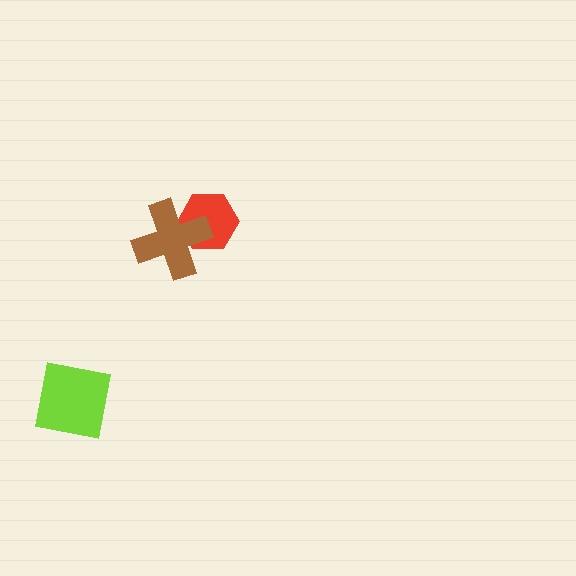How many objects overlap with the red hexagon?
1 object overlaps with the red hexagon.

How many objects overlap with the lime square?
0 objects overlap with the lime square.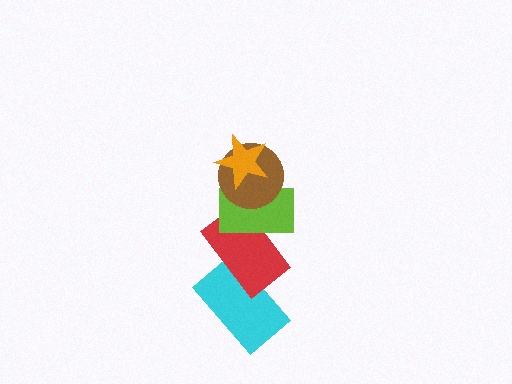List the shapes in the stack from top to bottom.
From top to bottom: the orange star, the brown circle, the lime rectangle, the red rectangle, the cyan rectangle.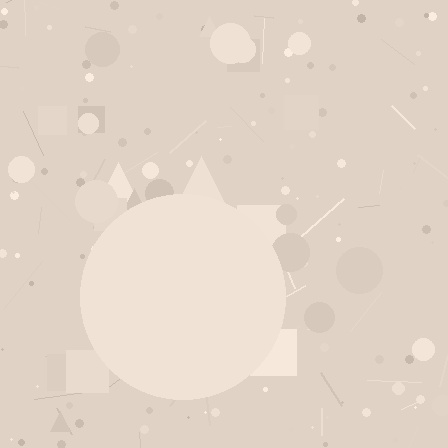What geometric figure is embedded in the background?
A circle is embedded in the background.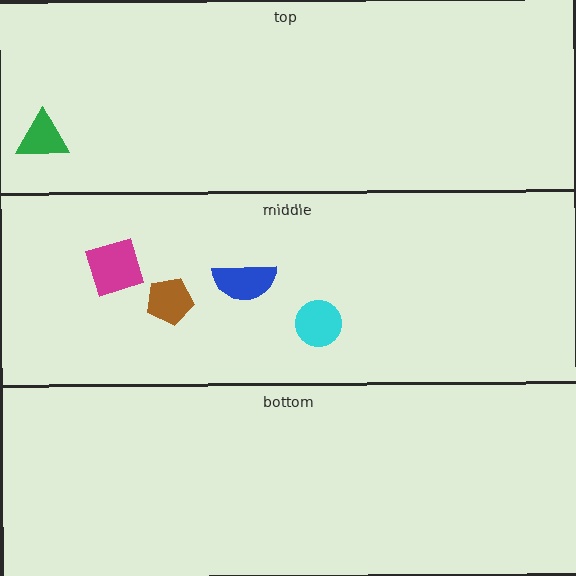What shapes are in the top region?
The green triangle.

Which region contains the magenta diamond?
The middle region.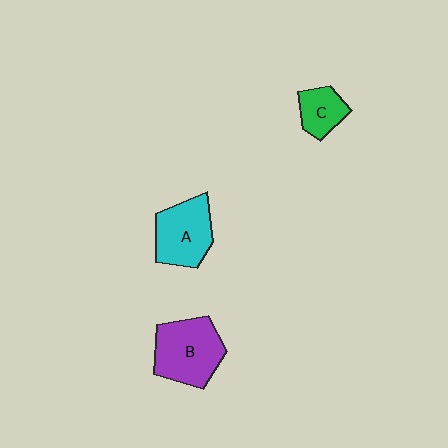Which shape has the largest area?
Shape B (purple).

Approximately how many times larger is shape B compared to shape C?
Approximately 2.0 times.